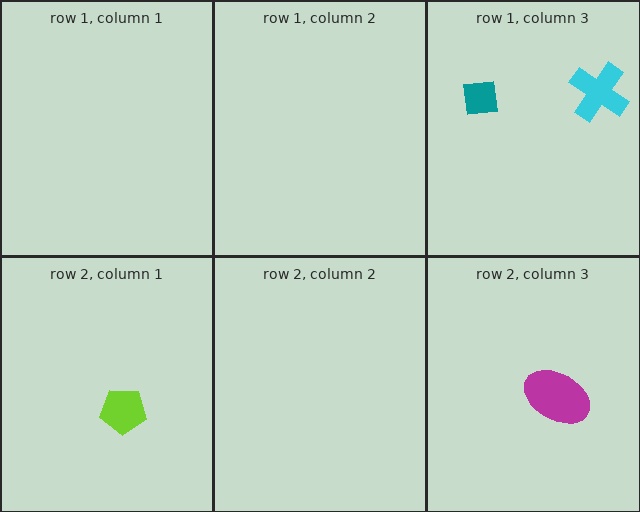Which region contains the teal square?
The row 1, column 3 region.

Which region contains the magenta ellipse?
The row 2, column 3 region.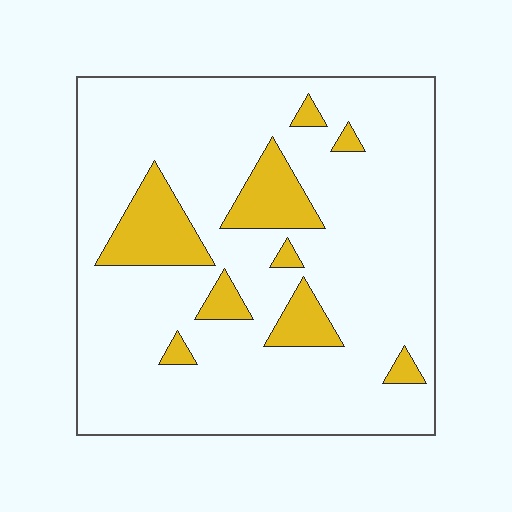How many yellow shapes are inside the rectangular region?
9.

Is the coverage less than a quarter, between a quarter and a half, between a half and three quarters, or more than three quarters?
Less than a quarter.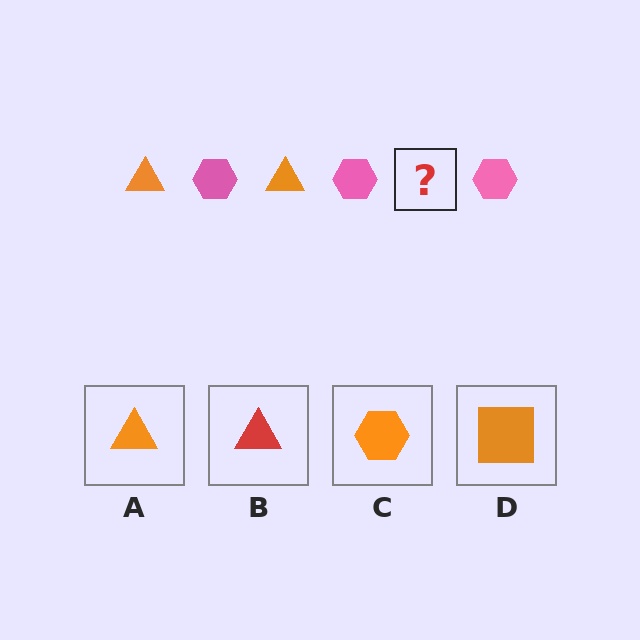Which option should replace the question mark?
Option A.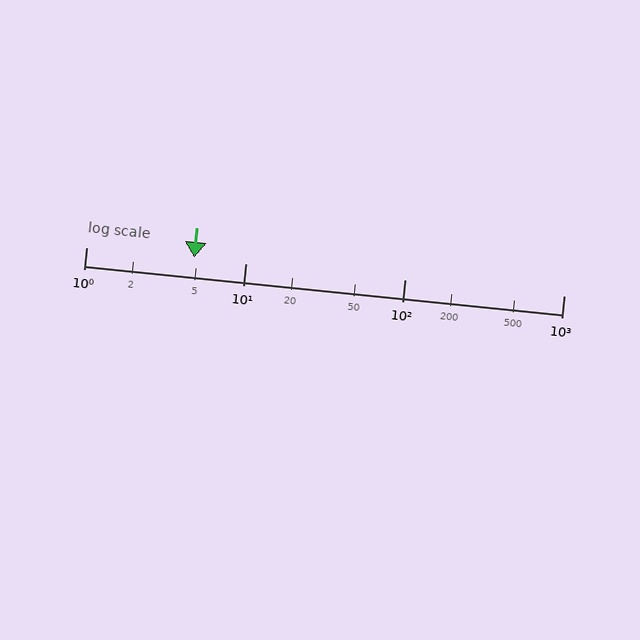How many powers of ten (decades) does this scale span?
The scale spans 3 decades, from 1 to 1000.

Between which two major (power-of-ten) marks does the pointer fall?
The pointer is between 1 and 10.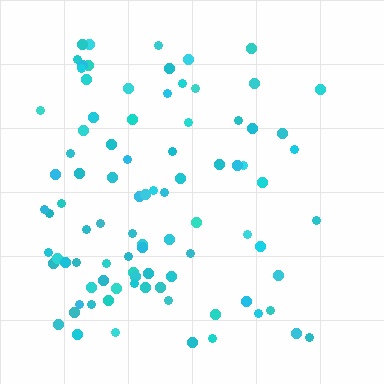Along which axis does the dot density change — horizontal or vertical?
Horizontal.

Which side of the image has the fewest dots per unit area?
The right.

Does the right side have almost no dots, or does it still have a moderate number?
Still a moderate number, just noticeably fewer than the left.